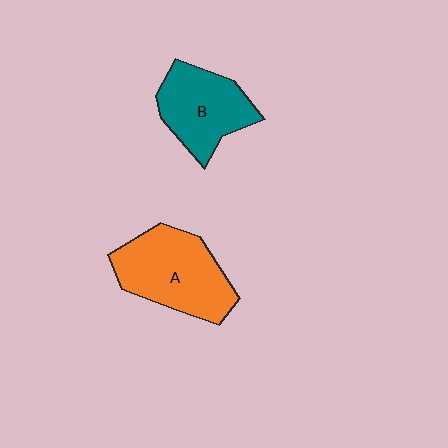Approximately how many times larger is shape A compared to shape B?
Approximately 1.3 times.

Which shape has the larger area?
Shape A (orange).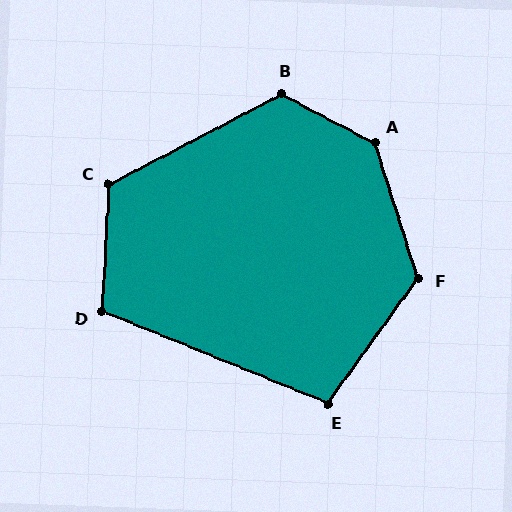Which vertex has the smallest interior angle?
E, at approximately 104 degrees.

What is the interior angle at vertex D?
Approximately 109 degrees (obtuse).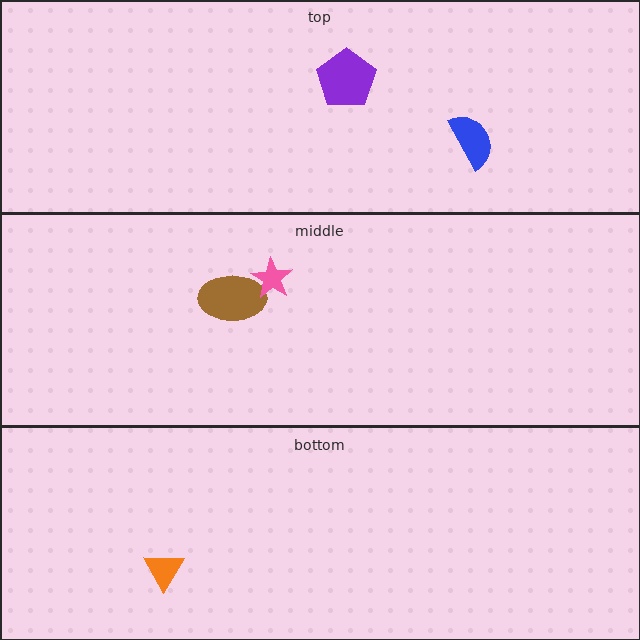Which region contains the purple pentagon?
The top region.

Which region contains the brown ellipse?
The middle region.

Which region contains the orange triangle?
The bottom region.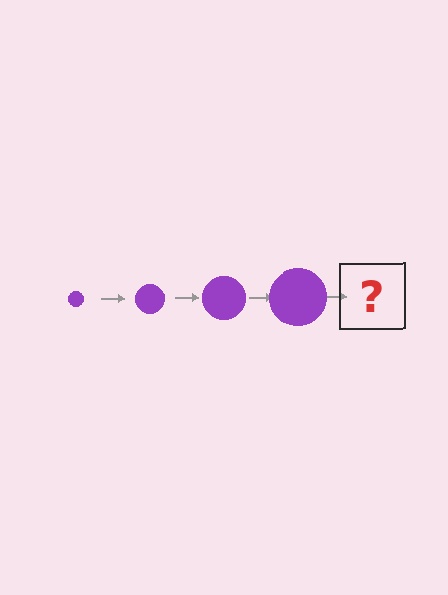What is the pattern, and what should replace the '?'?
The pattern is that the circle gets progressively larger each step. The '?' should be a purple circle, larger than the previous one.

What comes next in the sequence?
The next element should be a purple circle, larger than the previous one.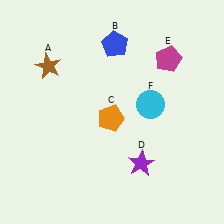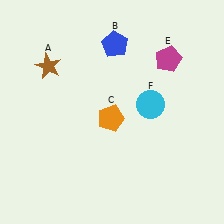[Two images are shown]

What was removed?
The purple star (D) was removed in Image 2.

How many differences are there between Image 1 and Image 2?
There is 1 difference between the two images.